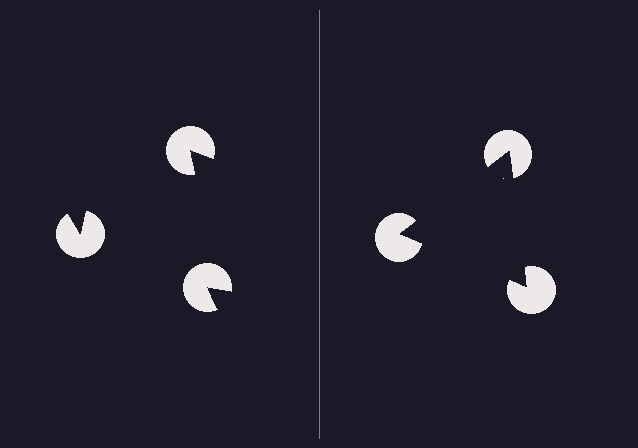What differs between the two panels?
The pac-man discs are positioned identically on both sides; only the wedge orientations differ. On the right they align to a triangle; on the left they are misaligned.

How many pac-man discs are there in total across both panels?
6 — 3 on each side.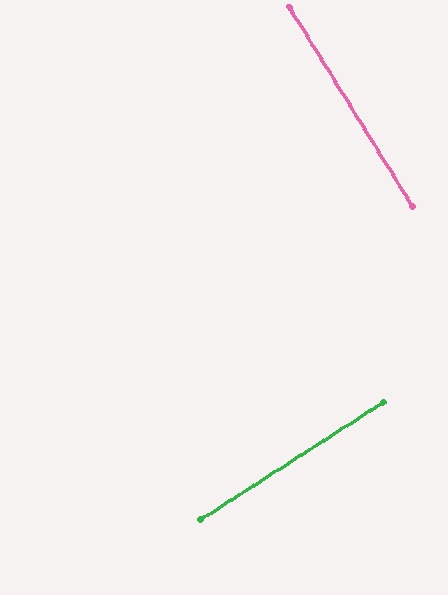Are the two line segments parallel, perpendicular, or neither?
Perpendicular — they meet at approximately 89°.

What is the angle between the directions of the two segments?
Approximately 89 degrees.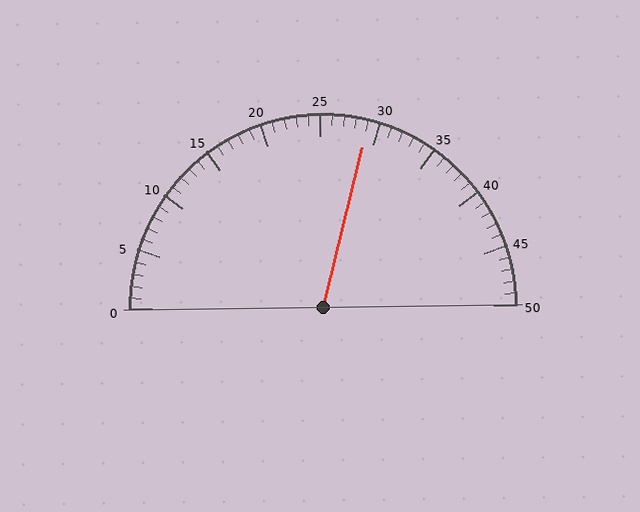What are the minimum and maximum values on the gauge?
The gauge ranges from 0 to 50.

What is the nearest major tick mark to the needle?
The nearest major tick mark is 30.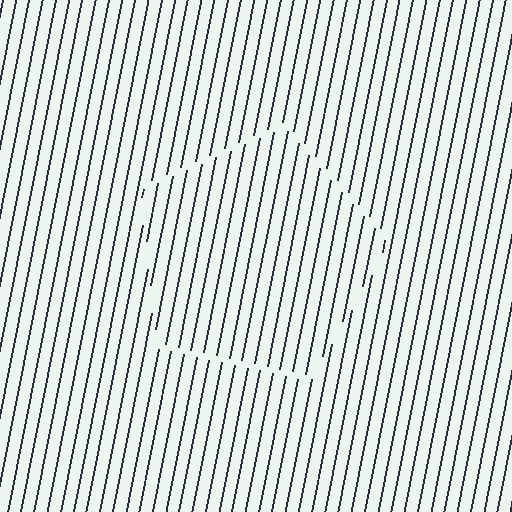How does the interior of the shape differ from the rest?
The interior of the shape contains the same grating, shifted by half a period — the contour is defined by the phase discontinuity where line-ends from the inner and outer gratings abut.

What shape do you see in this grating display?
An illusory pentagon. The interior of the shape contains the same grating, shifted by half a period — the contour is defined by the phase discontinuity where line-ends from the inner and outer gratings abut.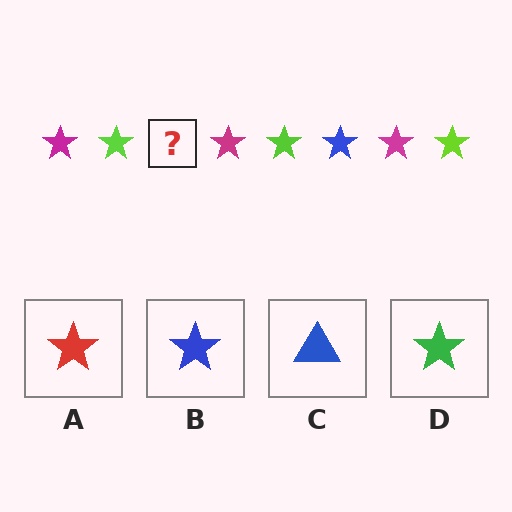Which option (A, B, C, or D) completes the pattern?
B.